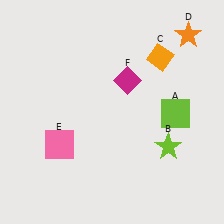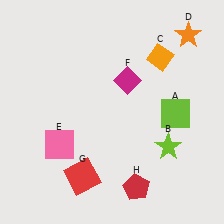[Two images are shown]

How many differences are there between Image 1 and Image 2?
There are 2 differences between the two images.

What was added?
A red square (G), a red pentagon (H) were added in Image 2.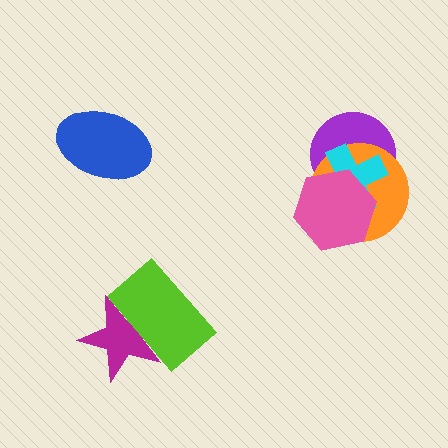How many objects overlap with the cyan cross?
3 objects overlap with the cyan cross.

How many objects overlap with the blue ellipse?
0 objects overlap with the blue ellipse.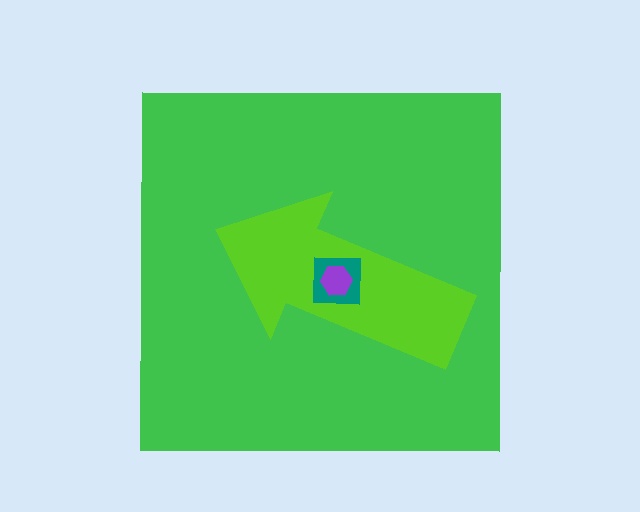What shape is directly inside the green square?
The lime arrow.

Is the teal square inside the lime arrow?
Yes.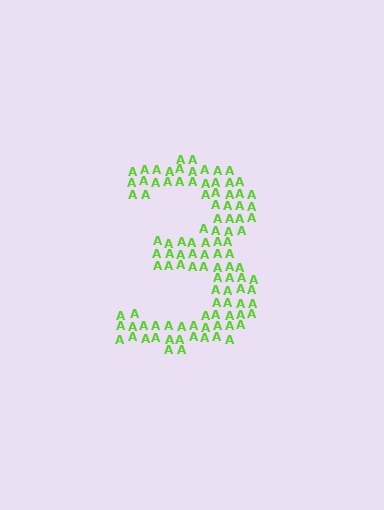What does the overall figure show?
The overall figure shows the digit 3.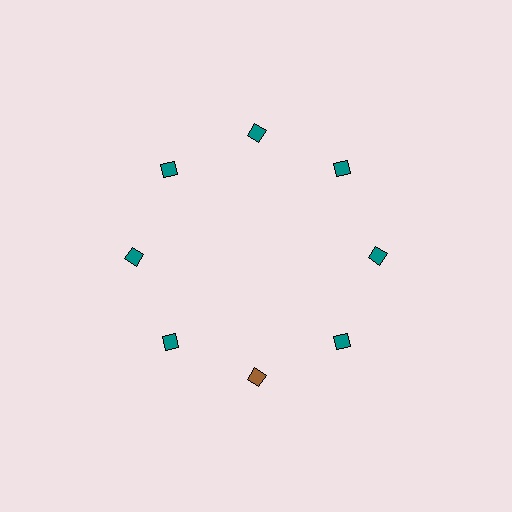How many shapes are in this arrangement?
There are 8 shapes arranged in a ring pattern.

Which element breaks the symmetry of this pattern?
The brown diamond at roughly the 6 o'clock position breaks the symmetry. All other shapes are teal diamonds.